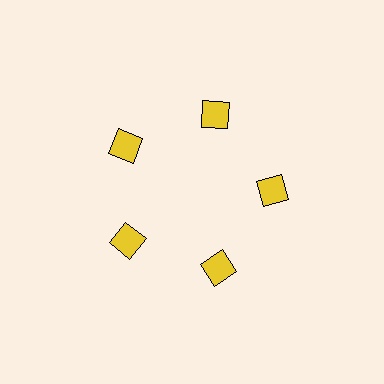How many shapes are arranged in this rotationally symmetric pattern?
There are 5 shapes, arranged in 5 groups of 1.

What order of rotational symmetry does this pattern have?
This pattern has 5-fold rotational symmetry.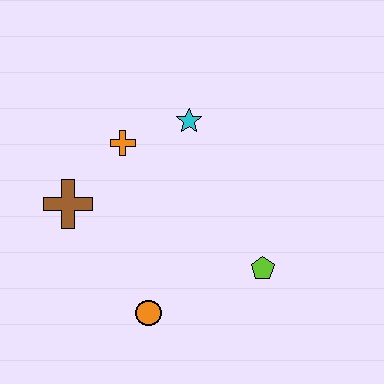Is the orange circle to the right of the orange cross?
Yes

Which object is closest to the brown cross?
The orange cross is closest to the brown cross.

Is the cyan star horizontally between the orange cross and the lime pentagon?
Yes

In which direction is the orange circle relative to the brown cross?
The orange circle is below the brown cross.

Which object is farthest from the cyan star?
The orange circle is farthest from the cyan star.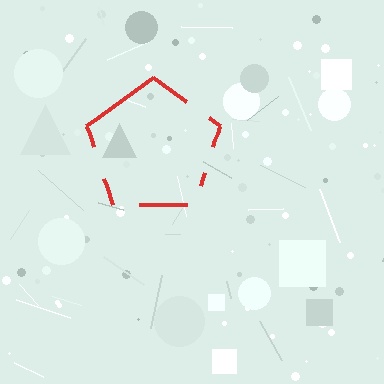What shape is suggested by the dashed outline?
The dashed outline suggests a pentagon.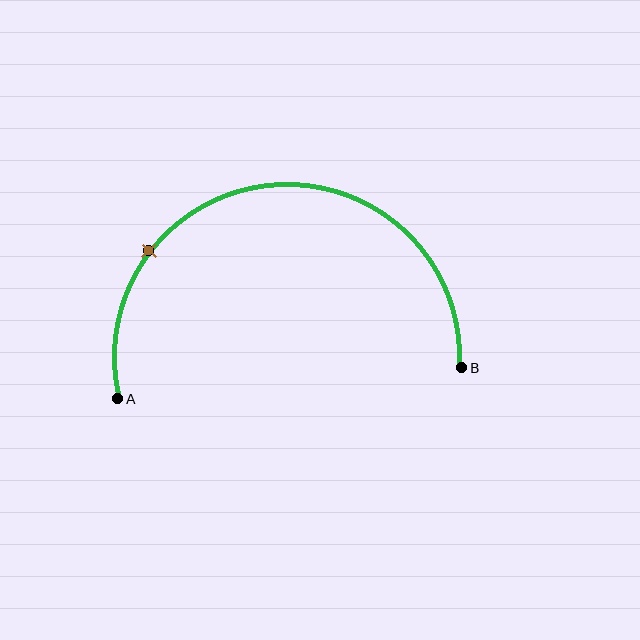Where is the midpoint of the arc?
The arc midpoint is the point on the curve farthest from the straight line joining A and B. It sits above that line.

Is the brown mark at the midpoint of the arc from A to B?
No. The brown mark lies on the arc but is closer to endpoint A. The arc midpoint would be at the point on the curve equidistant along the arc from both A and B.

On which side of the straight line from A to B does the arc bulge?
The arc bulges above the straight line connecting A and B.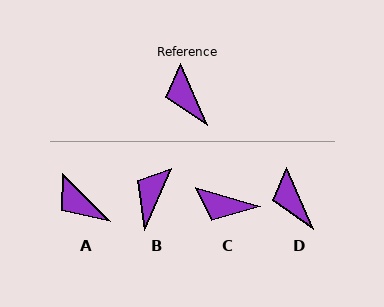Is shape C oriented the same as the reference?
No, it is off by about 50 degrees.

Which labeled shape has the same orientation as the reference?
D.